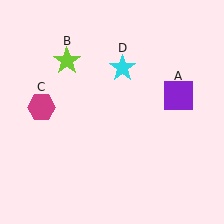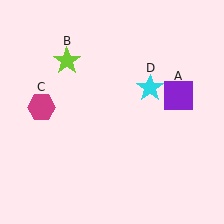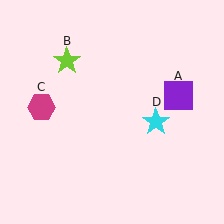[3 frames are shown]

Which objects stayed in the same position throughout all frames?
Purple square (object A) and lime star (object B) and magenta hexagon (object C) remained stationary.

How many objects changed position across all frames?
1 object changed position: cyan star (object D).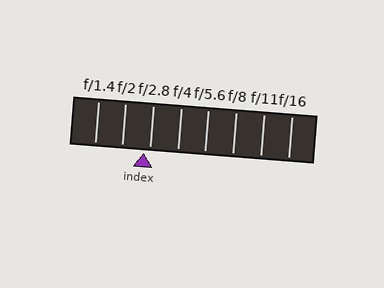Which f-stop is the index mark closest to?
The index mark is closest to f/2.8.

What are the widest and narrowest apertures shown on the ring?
The widest aperture shown is f/1.4 and the narrowest is f/16.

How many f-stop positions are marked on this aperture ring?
There are 8 f-stop positions marked.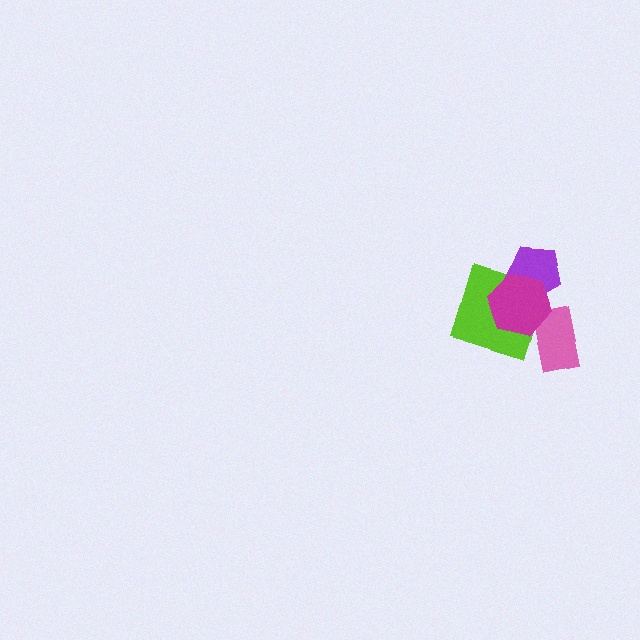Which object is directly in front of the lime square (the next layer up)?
The purple pentagon is directly in front of the lime square.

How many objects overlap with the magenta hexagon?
3 objects overlap with the magenta hexagon.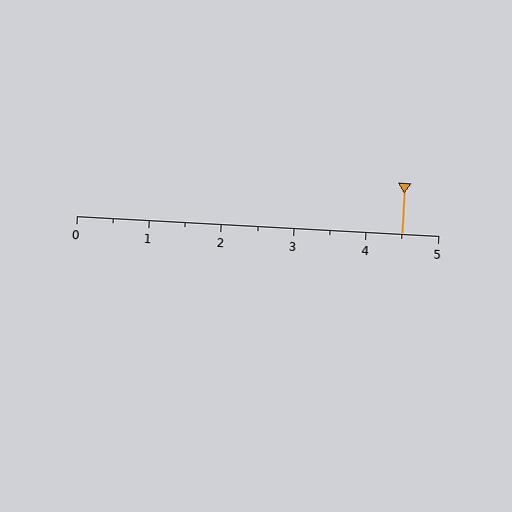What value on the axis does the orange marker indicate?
The marker indicates approximately 4.5.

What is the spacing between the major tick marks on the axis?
The major ticks are spaced 1 apart.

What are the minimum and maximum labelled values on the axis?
The axis runs from 0 to 5.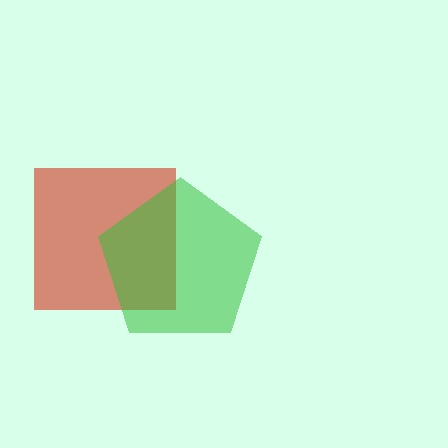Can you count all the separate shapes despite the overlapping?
Yes, there are 2 separate shapes.